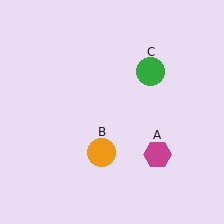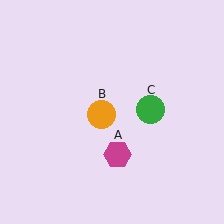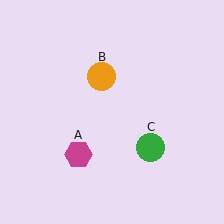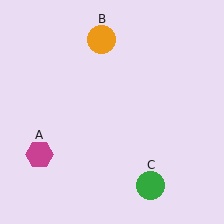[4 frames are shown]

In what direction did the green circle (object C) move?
The green circle (object C) moved down.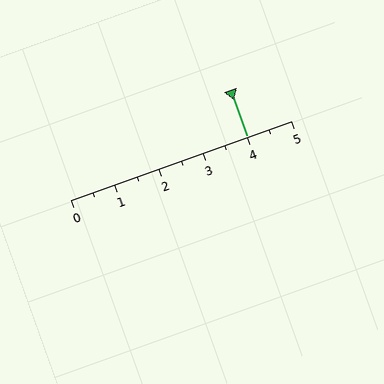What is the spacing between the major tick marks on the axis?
The major ticks are spaced 1 apart.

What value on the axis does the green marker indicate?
The marker indicates approximately 4.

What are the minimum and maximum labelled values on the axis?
The axis runs from 0 to 5.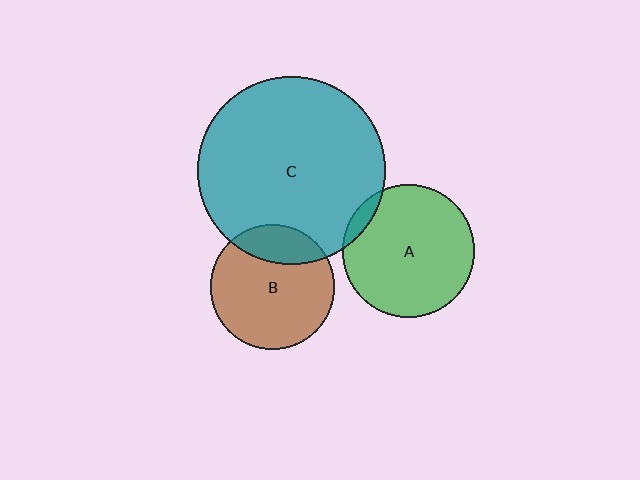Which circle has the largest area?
Circle C (teal).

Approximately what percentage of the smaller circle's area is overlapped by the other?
Approximately 20%.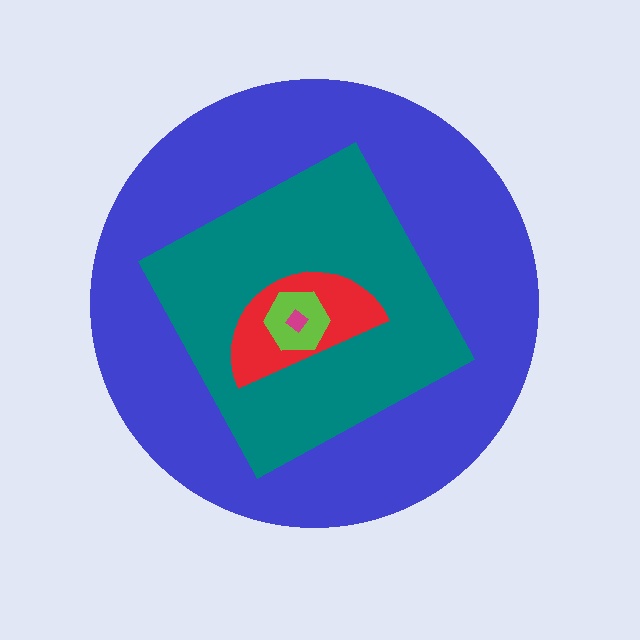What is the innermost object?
The magenta diamond.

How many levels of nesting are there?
5.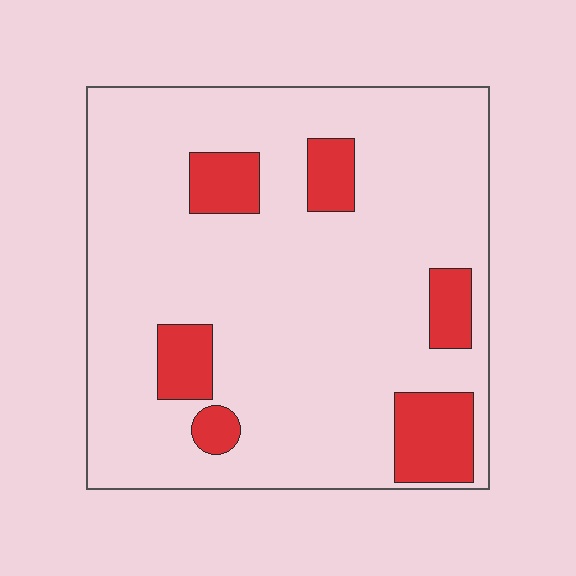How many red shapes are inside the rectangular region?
6.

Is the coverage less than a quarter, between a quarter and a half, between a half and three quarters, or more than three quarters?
Less than a quarter.